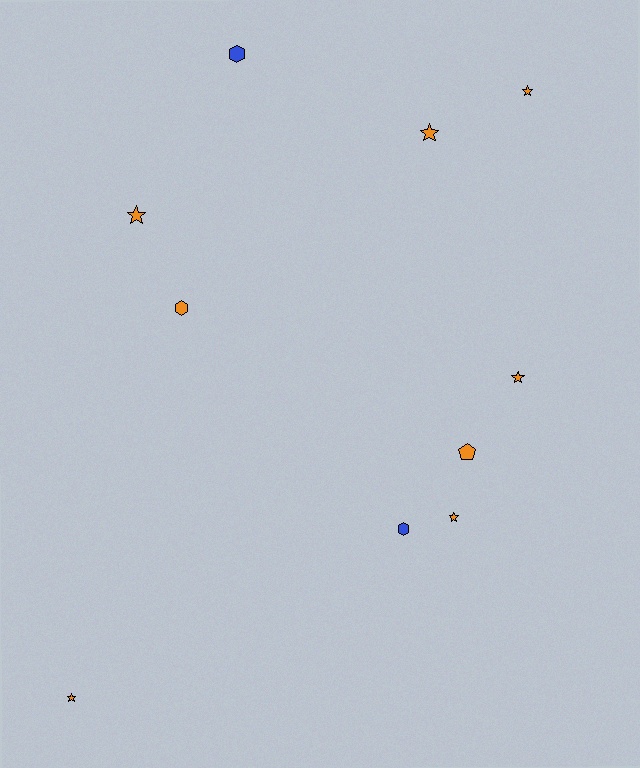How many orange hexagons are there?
There is 1 orange hexagon.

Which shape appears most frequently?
Star, with 6 objects.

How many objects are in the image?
There are 10 objects.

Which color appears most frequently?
Orange, with 8 objects.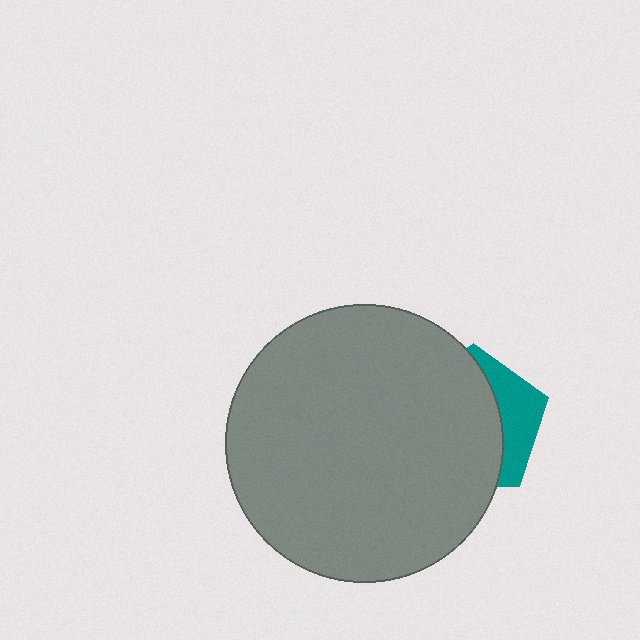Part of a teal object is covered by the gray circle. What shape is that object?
It is a pentagon.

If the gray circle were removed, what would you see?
You would see the complete teal pentagon.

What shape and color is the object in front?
The object in front is a gray circle.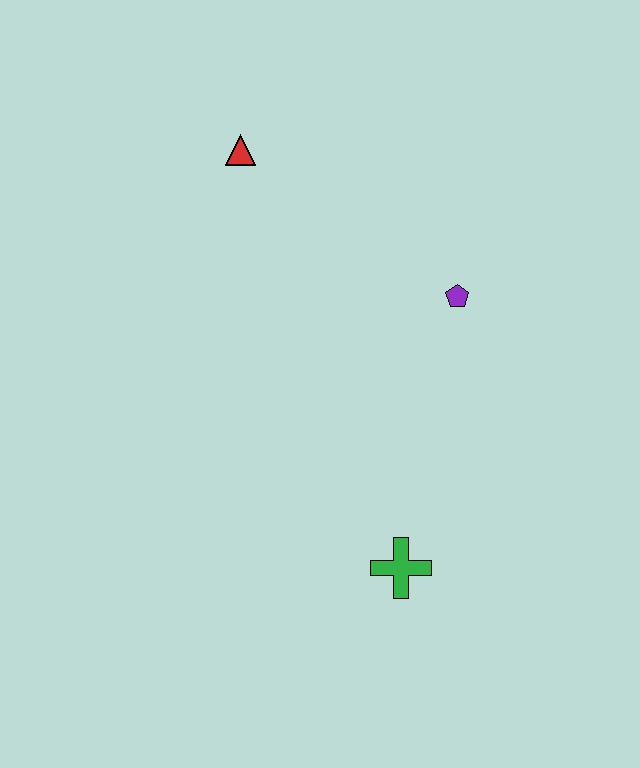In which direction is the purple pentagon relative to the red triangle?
The purple pentagon is to the right of the red triangle.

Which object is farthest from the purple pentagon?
The green cross is farthest from the purple pentagon.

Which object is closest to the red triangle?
The purple pentagon is closest to the red triangle.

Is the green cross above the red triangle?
No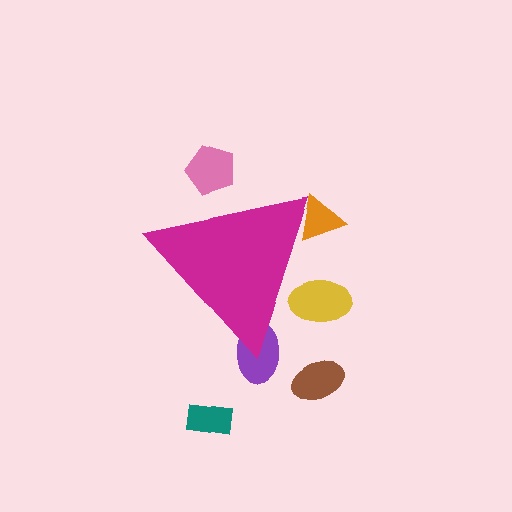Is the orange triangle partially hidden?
Yes, the orange triangle is partially hidden behind the magenta triangle.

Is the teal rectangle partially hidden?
No, the teal rectangle is fully visible.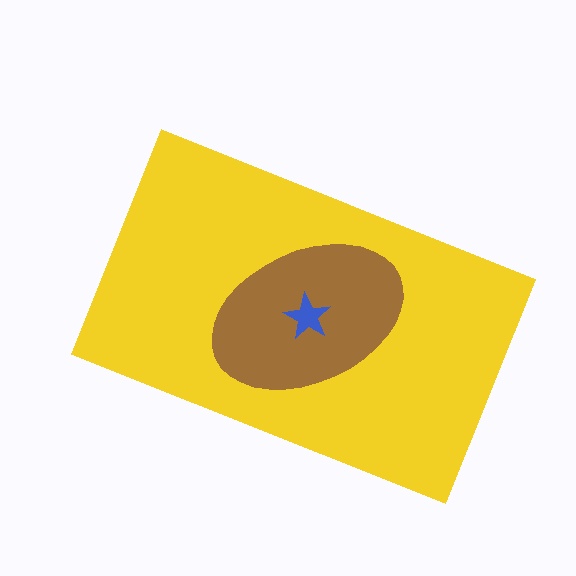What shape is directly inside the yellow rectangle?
The brown ellipse.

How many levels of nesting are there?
3.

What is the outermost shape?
The yellow rectangle.